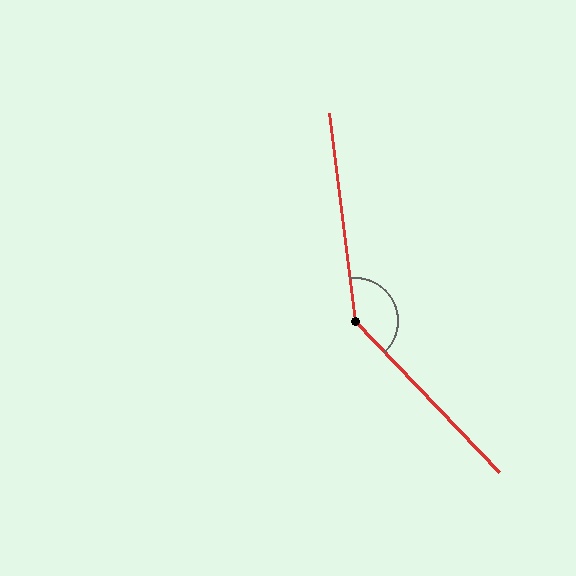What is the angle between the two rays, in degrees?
Approximately 143 degrees.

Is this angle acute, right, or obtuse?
It is obtuse.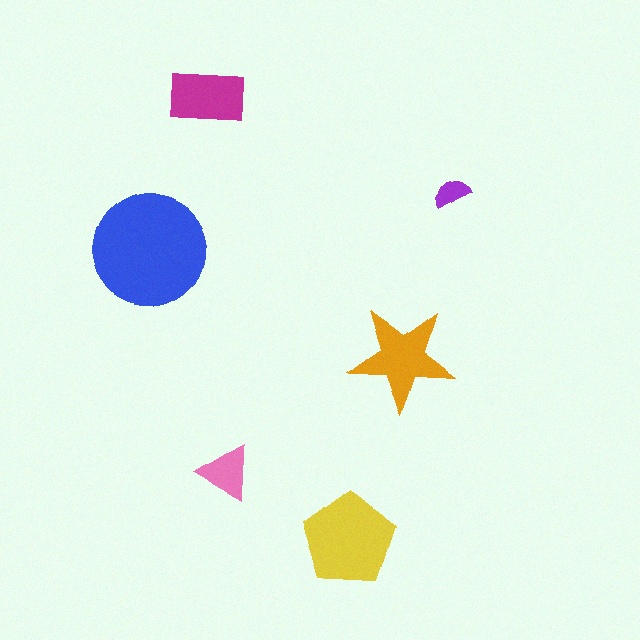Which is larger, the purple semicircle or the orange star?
The orange star.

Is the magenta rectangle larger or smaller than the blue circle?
Smaller.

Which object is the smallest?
The purple semicircle.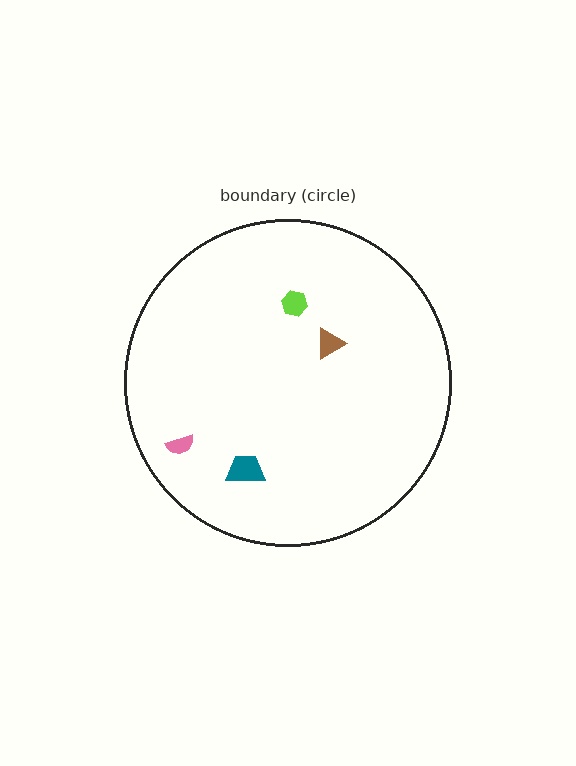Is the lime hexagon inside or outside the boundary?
Inside.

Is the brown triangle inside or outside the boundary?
Inside.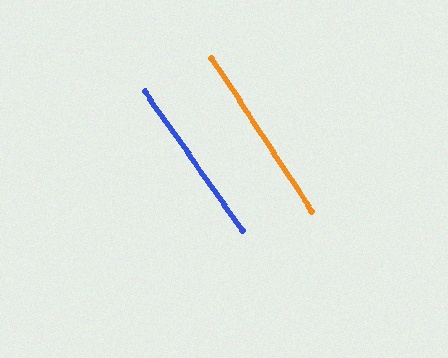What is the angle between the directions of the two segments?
Approximately 2 degrees.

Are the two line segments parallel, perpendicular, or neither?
Parallel — their directions differ by only 1.7°.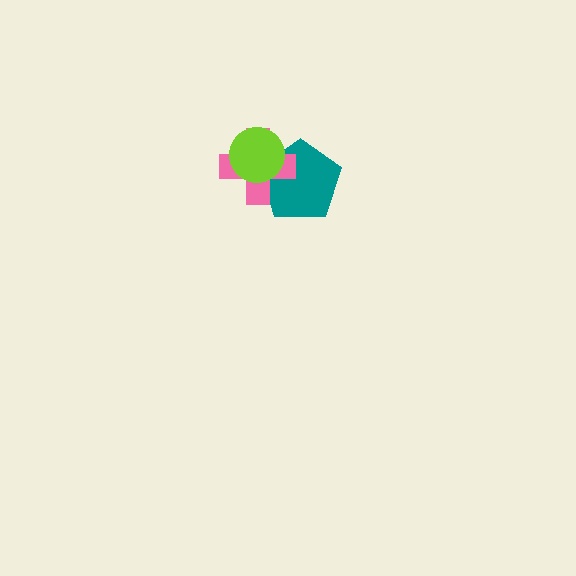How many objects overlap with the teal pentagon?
2 objects overlap with the teal pentagon.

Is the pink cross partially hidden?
Yes, it is partially covered by another shape.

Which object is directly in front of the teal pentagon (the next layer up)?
The pink cross is directly in front of the teal pentagon.